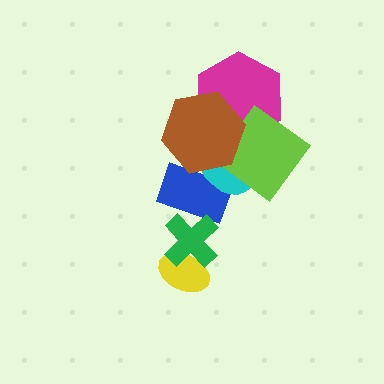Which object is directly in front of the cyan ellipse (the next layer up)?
The lime diamond is directly in front of the cyan ellipse.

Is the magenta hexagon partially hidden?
Yes, it is partially covered by another shape.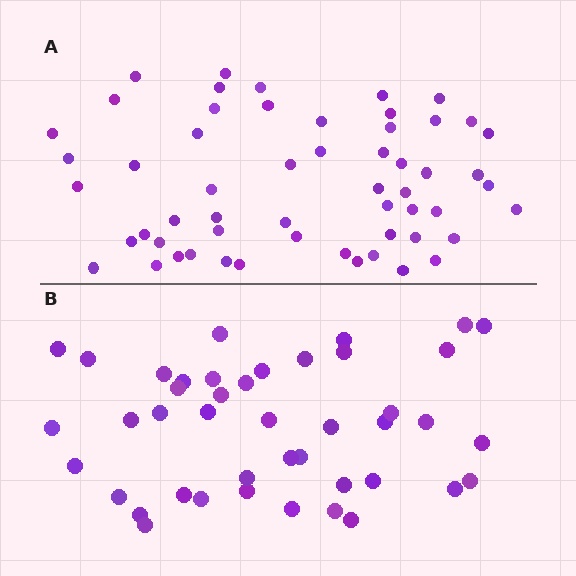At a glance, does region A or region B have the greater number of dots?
Region A (the top region) has more dots.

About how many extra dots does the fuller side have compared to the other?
Region A has approximately 15 more dots than region B.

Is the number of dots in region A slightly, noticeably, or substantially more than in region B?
Region A has noticeably more, but not dramatically so. The ratio is roughly 1.3 to 1.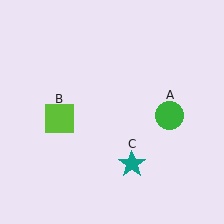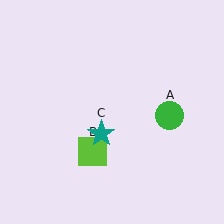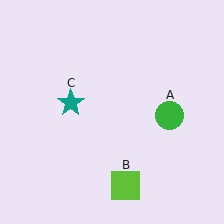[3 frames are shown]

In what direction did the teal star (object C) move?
The teal star (object C) moved up and to the left.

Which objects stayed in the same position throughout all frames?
Green circle (object A) remained stationary.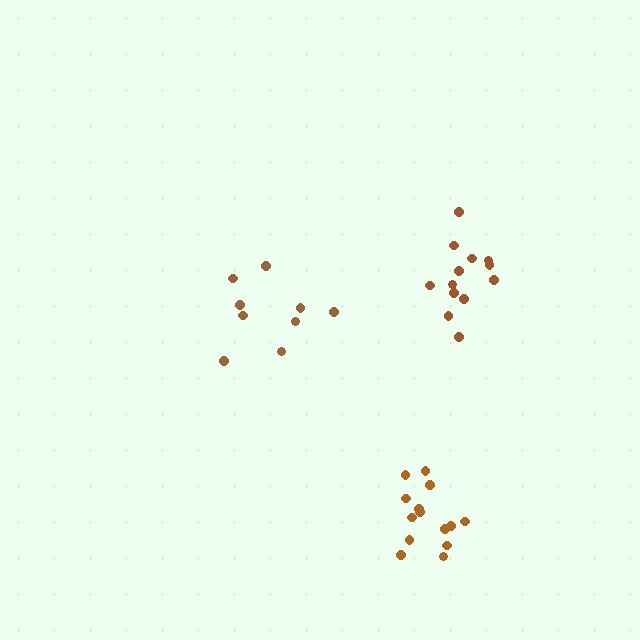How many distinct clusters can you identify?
There are 3 distinct clusters.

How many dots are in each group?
Group 1: 9 dots, Group 2: 13 dots, Group 3: 14 dots (36 total).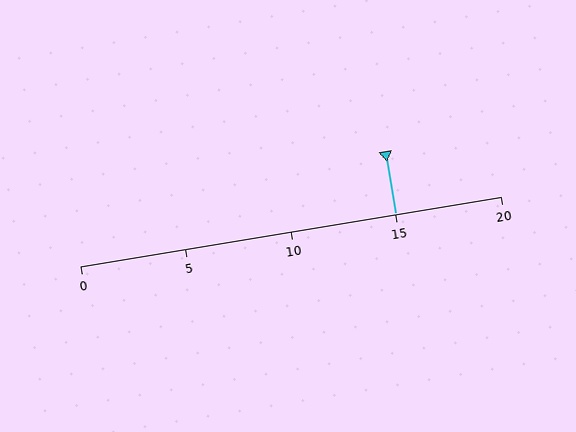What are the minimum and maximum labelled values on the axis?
The axis runs from 0 to 20.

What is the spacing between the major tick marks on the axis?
The major ticks are spaced 5 apart.